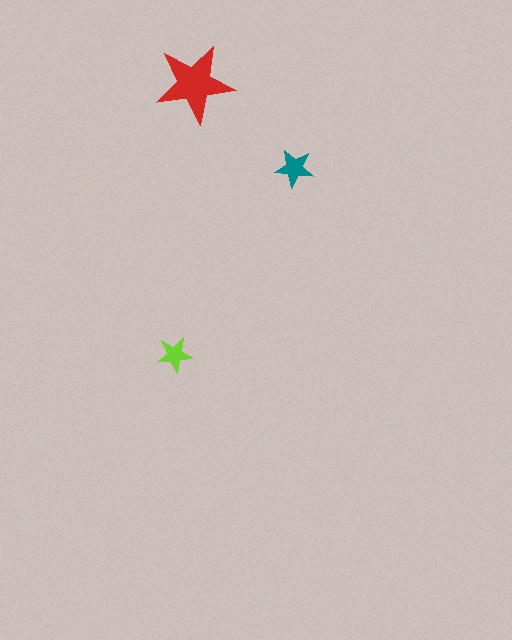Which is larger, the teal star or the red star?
The red one.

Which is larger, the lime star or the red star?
The red one.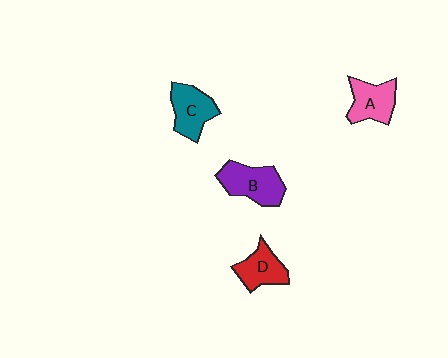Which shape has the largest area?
Shape B (purple).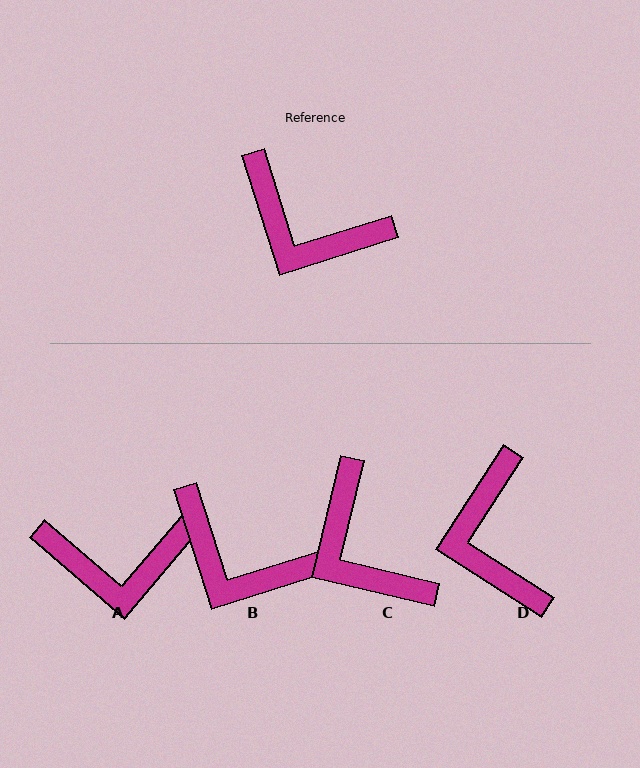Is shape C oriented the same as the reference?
No, it is off by about 31 degrees.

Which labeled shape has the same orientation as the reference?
B.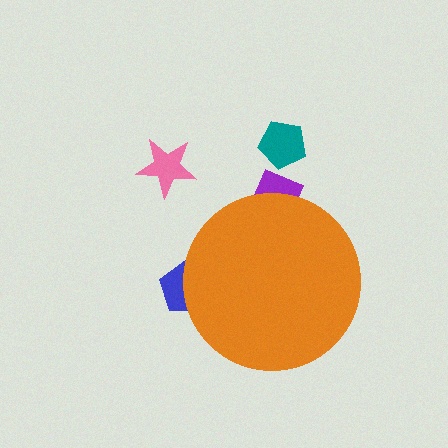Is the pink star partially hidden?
No, the pink star is fully visible.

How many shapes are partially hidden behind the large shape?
2 shapes are partially hidden.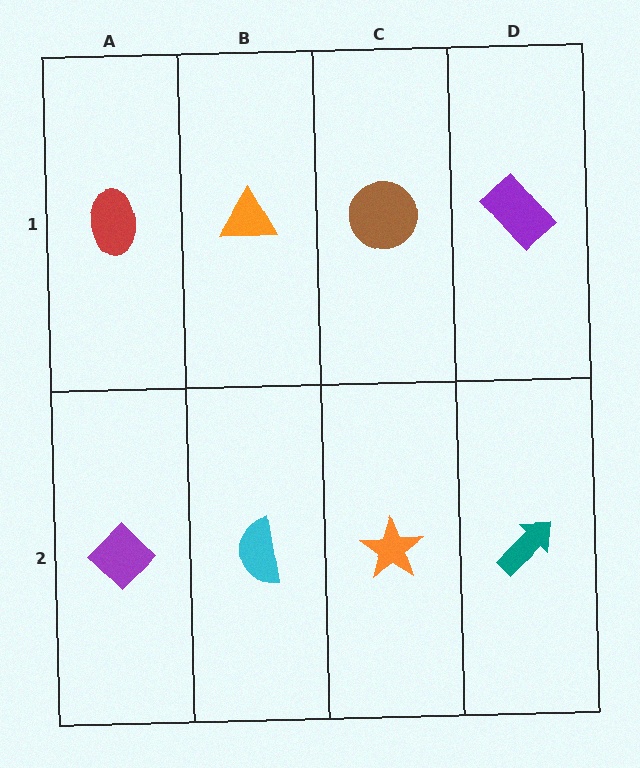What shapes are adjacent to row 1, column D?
A teal arrow (row 2, column D), a brown circle (row 1, column C).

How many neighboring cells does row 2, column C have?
3.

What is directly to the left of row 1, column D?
A brown circle.